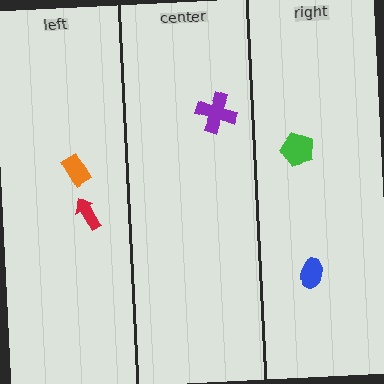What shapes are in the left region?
The orange rectangle, the red arrow.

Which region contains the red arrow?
The left region.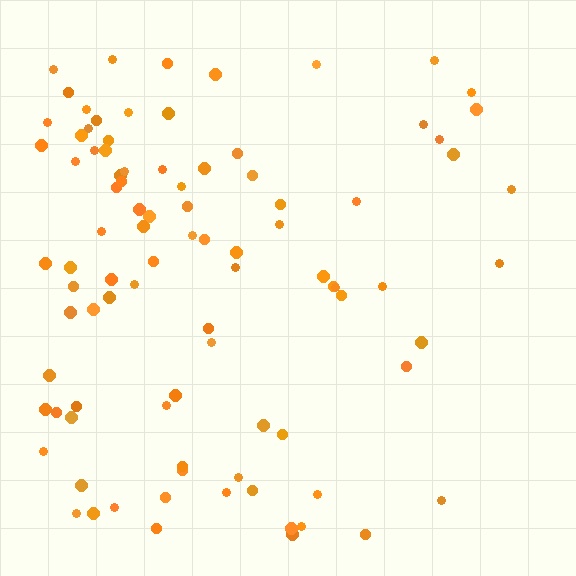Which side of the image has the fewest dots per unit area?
The right.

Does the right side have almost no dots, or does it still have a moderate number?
Still a moderate number, just noticeably fewer than the left.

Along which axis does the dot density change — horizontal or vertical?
Horizontal.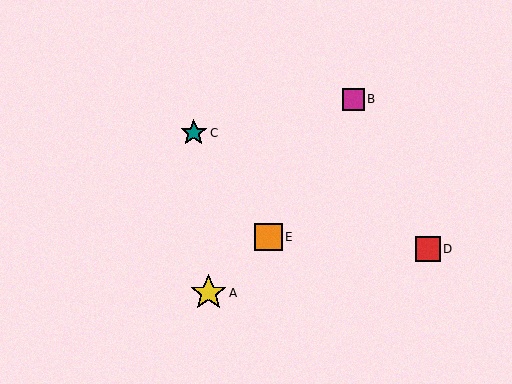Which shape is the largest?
The yellow star (labeled A) is the largest.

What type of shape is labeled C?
Shape C is a teal star.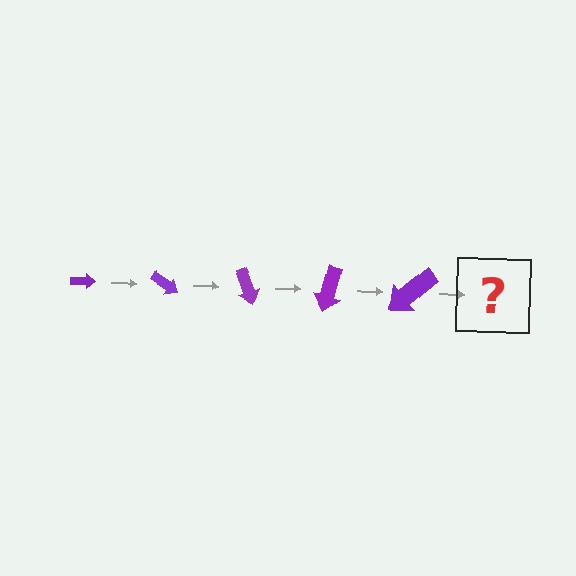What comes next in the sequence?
The next element should be an arrow, larger than the previous one and rotated 175 degrees from the start.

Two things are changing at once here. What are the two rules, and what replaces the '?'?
The two rules are that the arrow grows larger each step and it rotates 35 degrees each step. The '?' should be an arrow, larger than the previous one and rotated 175 degrees from the start.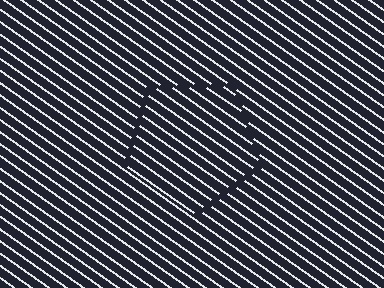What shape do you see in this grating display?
An illusory pentagon. The interior of the shape contains the same grating, shifted by half a period — the contour is defined by the phase discontinuity where line-ends from the inner and outer gratings abut.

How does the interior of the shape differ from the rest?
The interior of the shape contains the same grating, shifted by half a period — the contour is defined by the phase discontinuity where line-ends from the inner and outer gratings abut.